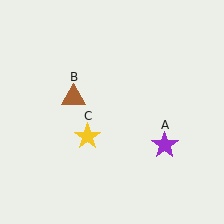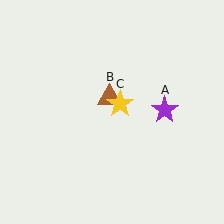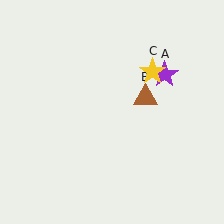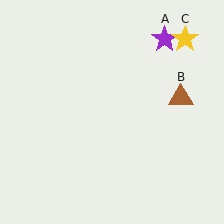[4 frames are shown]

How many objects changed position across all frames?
3 objects changed position: purple star (object A), brown triangle (object B), yellow star (object C).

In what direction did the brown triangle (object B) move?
The brown triangle (object B) moved right.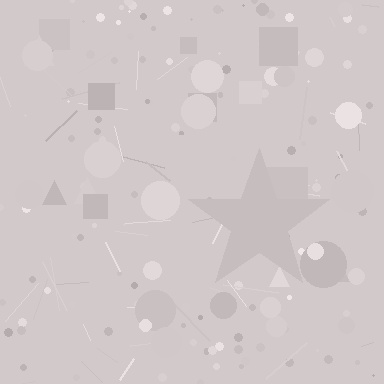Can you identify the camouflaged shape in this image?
The camouflaged shape is a star.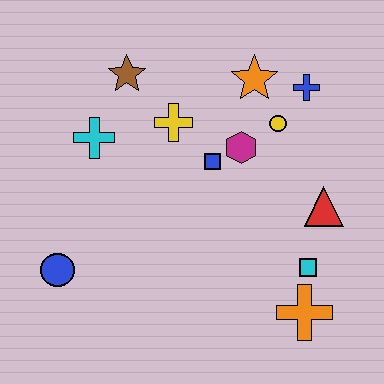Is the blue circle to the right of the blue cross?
No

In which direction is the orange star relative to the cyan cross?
The orange star is to the right of the cyan cross.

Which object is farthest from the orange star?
The blue circle is farthest from the orange star.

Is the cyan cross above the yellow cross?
No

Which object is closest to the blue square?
The magenta hexagon is closest to the blue square.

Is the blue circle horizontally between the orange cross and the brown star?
No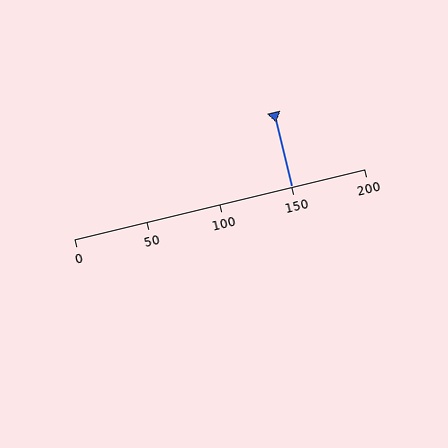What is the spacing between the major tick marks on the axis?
The major ticks are spaced 50 apart.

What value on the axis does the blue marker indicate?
The marker indicates approximately 150.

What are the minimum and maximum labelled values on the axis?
The axis runs from 0 to 200.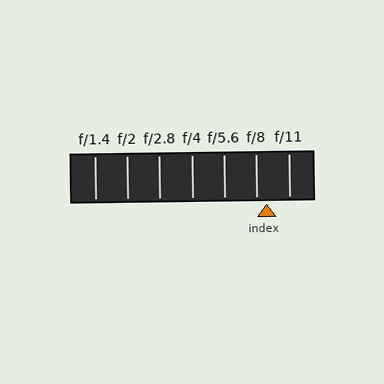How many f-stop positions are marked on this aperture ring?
There are 7 f-stop positions marked.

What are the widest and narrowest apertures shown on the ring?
The widest aperture shown is f/1.4 and the narrowest is f/11.